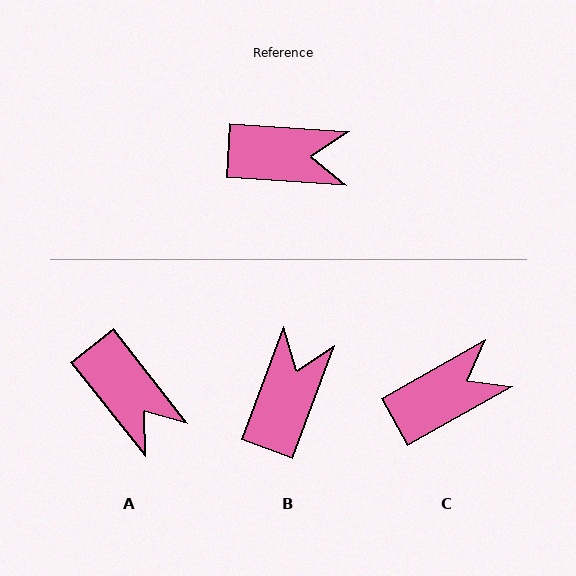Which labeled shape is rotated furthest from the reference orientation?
B, about 74 degrees away.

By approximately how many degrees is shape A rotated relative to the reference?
Approximately 48 degrees clockwise.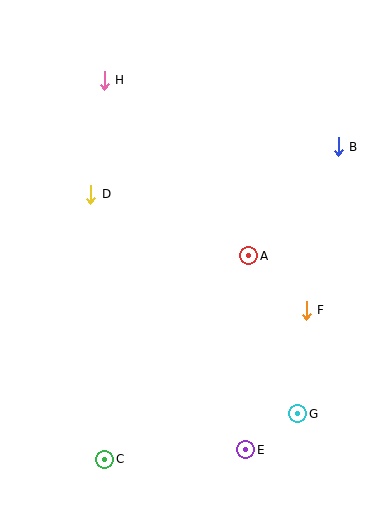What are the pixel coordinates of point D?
Point D is at (91, 194).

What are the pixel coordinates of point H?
Point H is at (104, 80).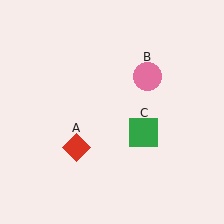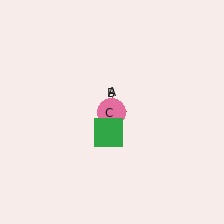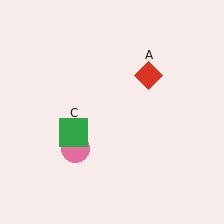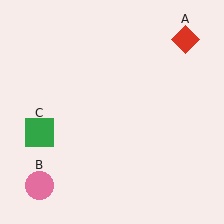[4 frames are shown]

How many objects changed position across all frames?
3 objects changed position: red diamond (object A), pink circle (object B), green square (object C).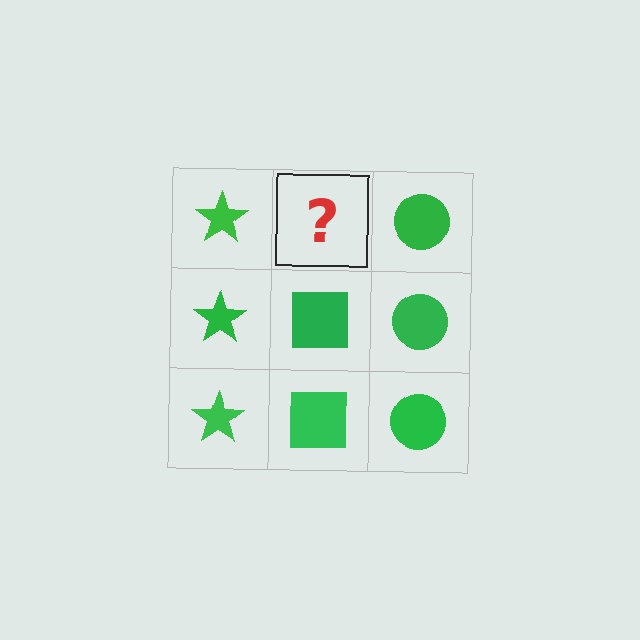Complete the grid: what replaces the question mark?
The question mark should be replaced with a green square.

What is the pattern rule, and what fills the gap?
The rule is that each column has a consistent shape. The gap should be filled with a green square.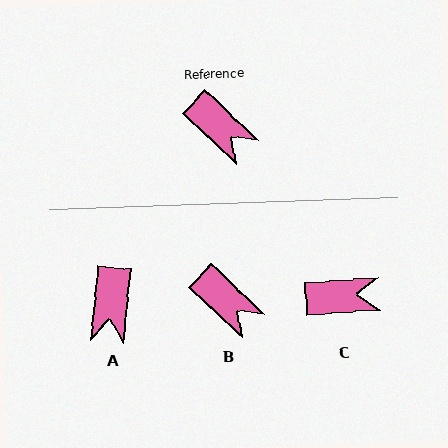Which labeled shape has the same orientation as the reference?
B.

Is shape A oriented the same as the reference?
No, it is off by about 52 degrees.